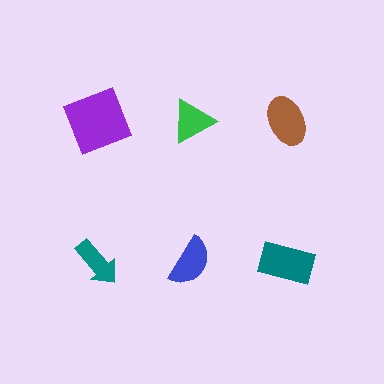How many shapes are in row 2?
3 shapes.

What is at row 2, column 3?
A teal rectangle.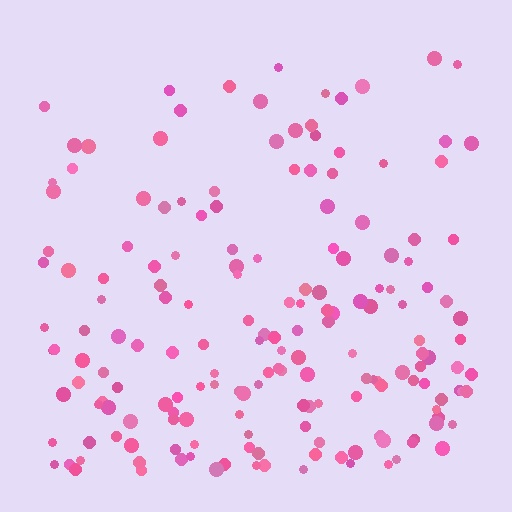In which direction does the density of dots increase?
From top to bottom, with the bottom side densest.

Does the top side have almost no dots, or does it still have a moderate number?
Still a moderate number, just noticeably fewer than the bottom.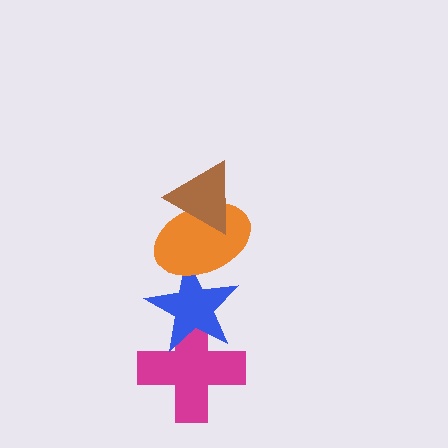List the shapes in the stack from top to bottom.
From top to bottom: the brown triangle, the orange ellipse, the blue star, the magenta cross.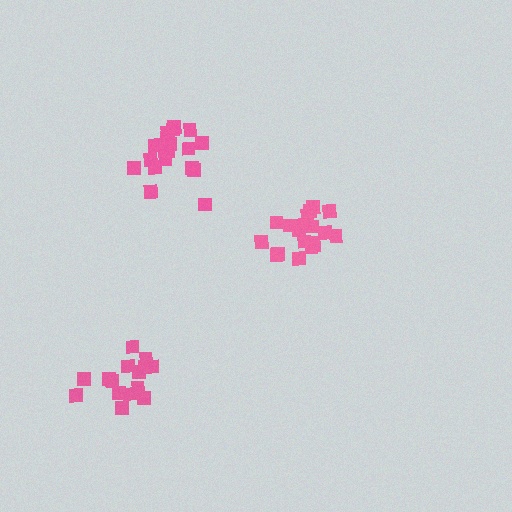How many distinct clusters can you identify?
There are 3 distinct clusters.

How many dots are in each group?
Group 1: 19 dots, Group 2: 16 dots, Group 3: 20 dots (55 total).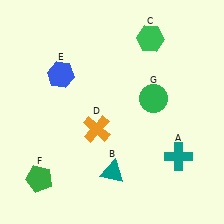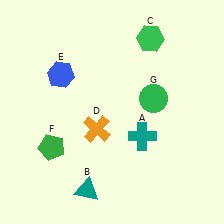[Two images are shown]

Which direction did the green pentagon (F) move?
The green pentagon (F) moved up.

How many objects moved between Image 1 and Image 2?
3 objects moved between the two images.